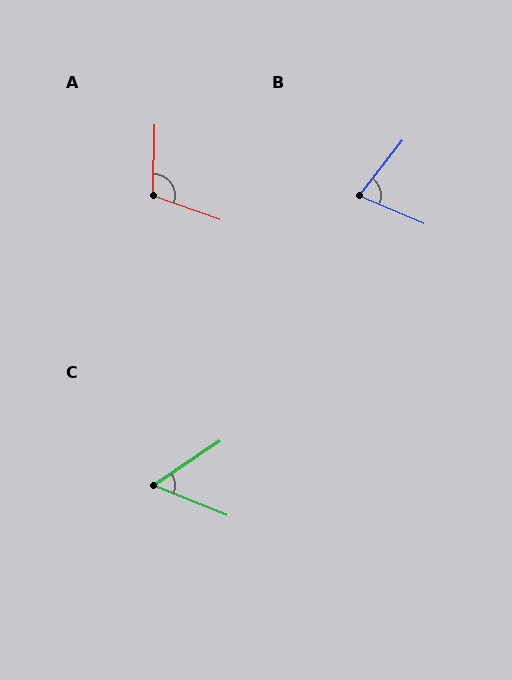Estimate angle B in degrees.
Approximately 75 degrees.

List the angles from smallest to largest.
C (56°), B (75°), A (109°).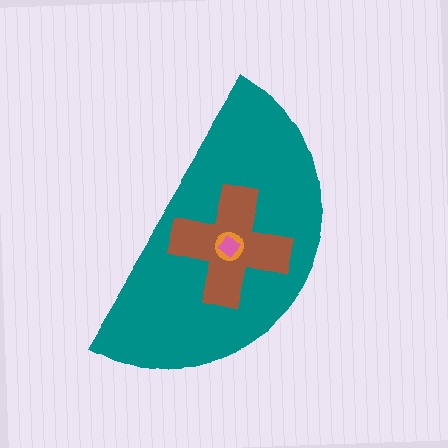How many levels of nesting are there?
4.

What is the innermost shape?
The pink diamond.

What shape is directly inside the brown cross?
The orange circle.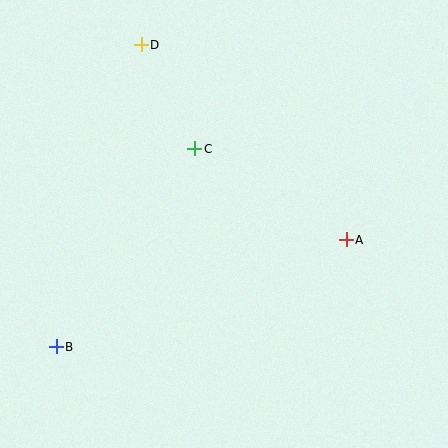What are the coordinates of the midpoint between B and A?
The midpoint between B and A is at (201, 293).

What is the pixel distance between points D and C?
The distance between D and C is 117 pixels.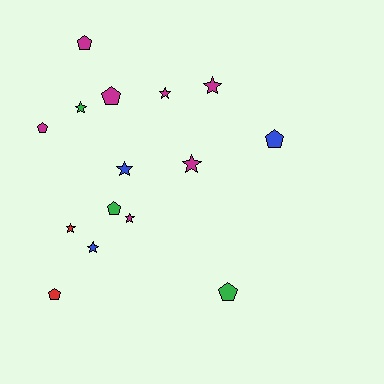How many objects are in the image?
There are 15 objects.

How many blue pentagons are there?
There is 1 blue pentagon.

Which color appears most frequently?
Magenta, with 7 objects.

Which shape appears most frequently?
Star, with 8 objects.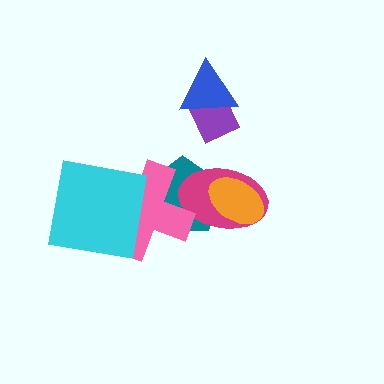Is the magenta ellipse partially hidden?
Yes, it is partially covered by another shape.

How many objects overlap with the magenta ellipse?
3 objects overlap with the magenta ellipse.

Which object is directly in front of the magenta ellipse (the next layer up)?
The orange ellipse is directly in front of the magenta ellipse.